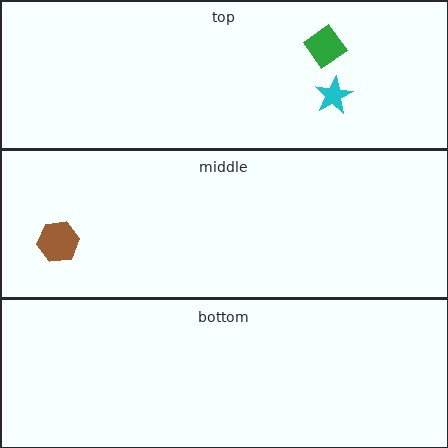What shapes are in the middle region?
The brown hexagon.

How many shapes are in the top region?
2.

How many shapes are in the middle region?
1.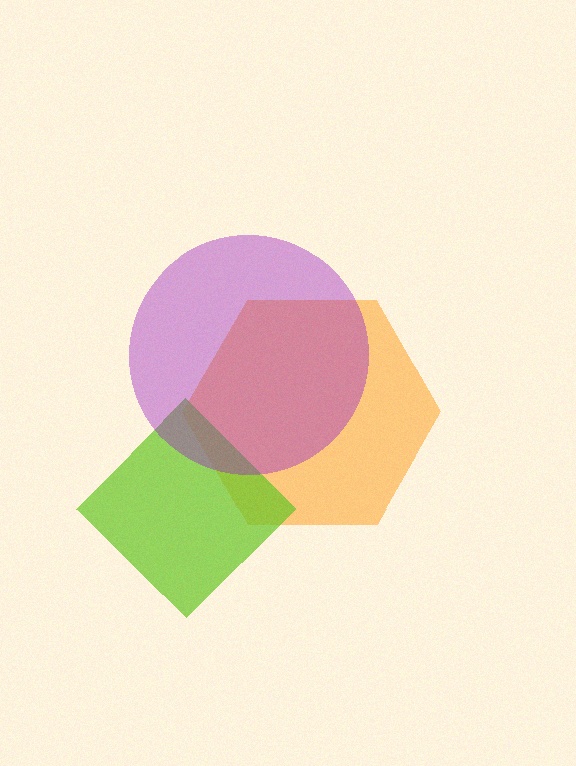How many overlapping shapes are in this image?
There are 3 overlapping shapes in the image.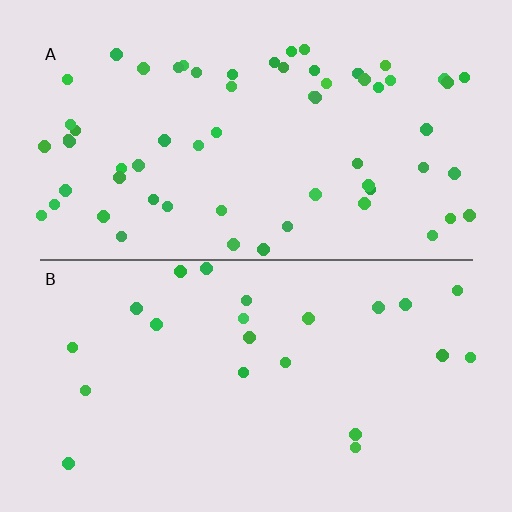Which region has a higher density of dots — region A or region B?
A (the top).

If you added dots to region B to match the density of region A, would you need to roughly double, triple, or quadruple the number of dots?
Approximately triple.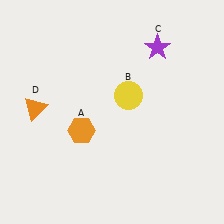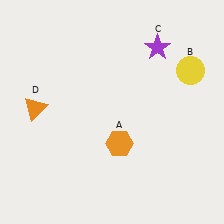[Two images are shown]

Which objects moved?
The objects that moved are: the orange hexagon (A), the yellow circle (B).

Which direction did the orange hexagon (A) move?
The orange hexagon (A) moved right.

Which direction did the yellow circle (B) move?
The yellow circle (B) moved right.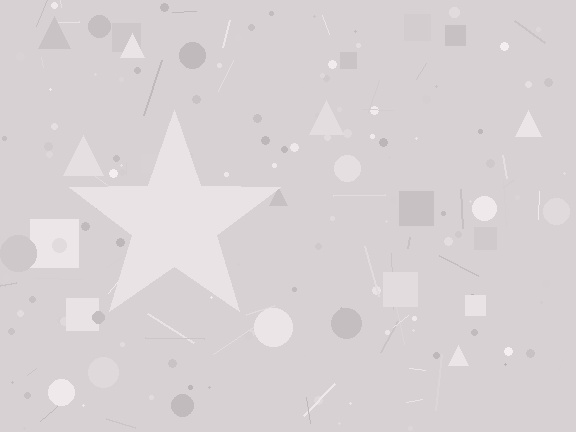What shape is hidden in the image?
A star is hidden in the image.